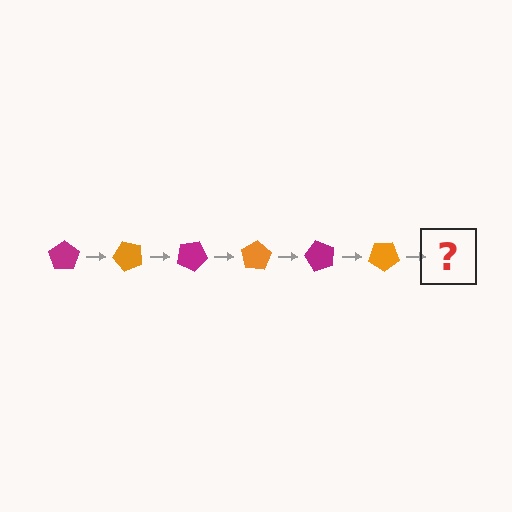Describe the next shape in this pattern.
It should be a magenta pentagon, rotated 300 degrees from the start.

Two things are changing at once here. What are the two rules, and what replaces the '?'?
The two rules are that it rotates 50 degrees each step and the color cycles through magenta and orange. The '?' should be a magenta pentagon, rotated 300 degrees from the start.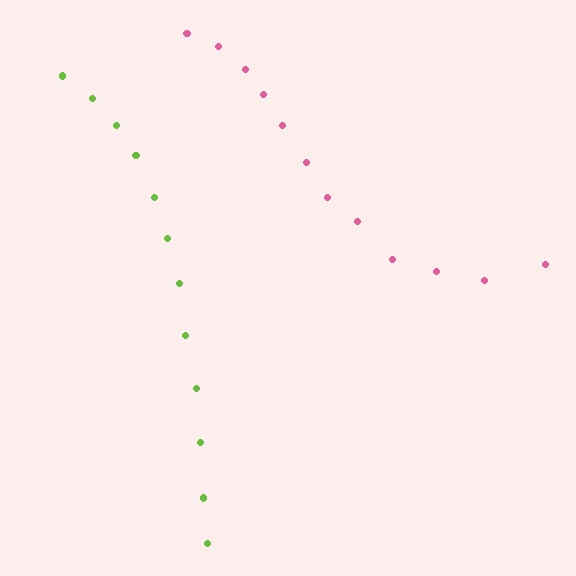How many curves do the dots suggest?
There are 2 distinct paths.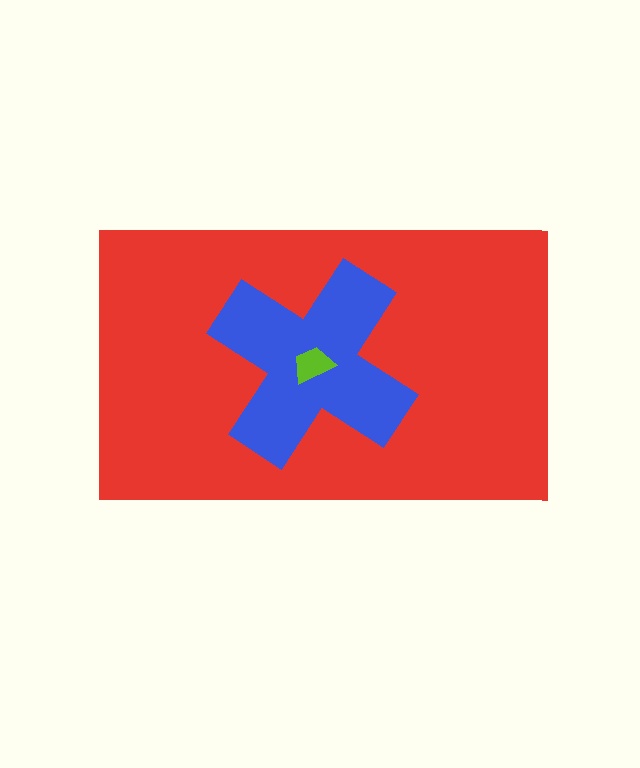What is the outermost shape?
The red rectangle.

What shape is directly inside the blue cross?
The lime trapezoid.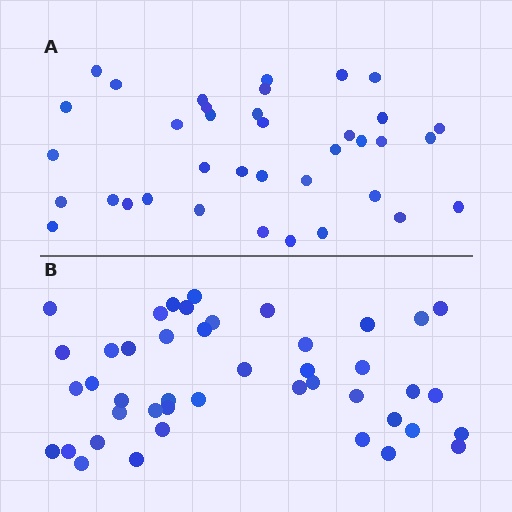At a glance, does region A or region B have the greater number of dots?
Region B (the bottom region) has more dots.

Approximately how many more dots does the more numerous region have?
Region B has roughly 8 or so more dots than region A.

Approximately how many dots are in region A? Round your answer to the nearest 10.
About 40 dots. (The exact count is 37, which rounds to 40.)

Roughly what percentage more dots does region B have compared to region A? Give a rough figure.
About 20% more.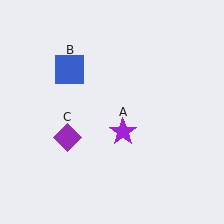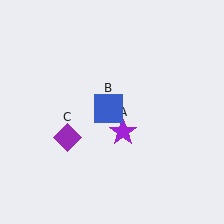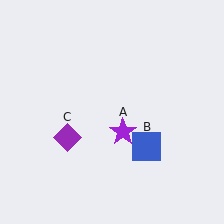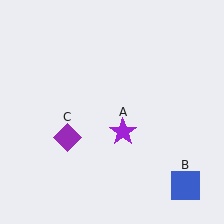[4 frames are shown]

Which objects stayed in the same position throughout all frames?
Purple star (object A) and purple diamond (object C) remained stationary.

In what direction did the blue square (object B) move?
The blue square (object B) moved down and to the right.